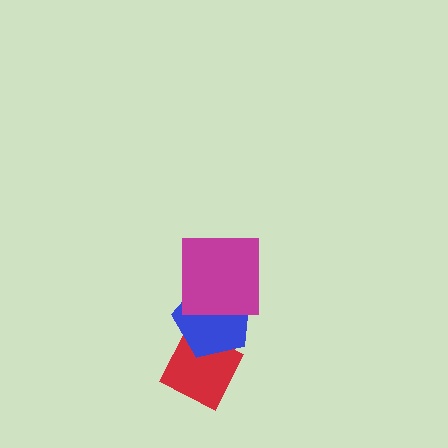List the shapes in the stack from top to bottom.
From top to bottom: the magenta square, the blue pentagon, the red diamond.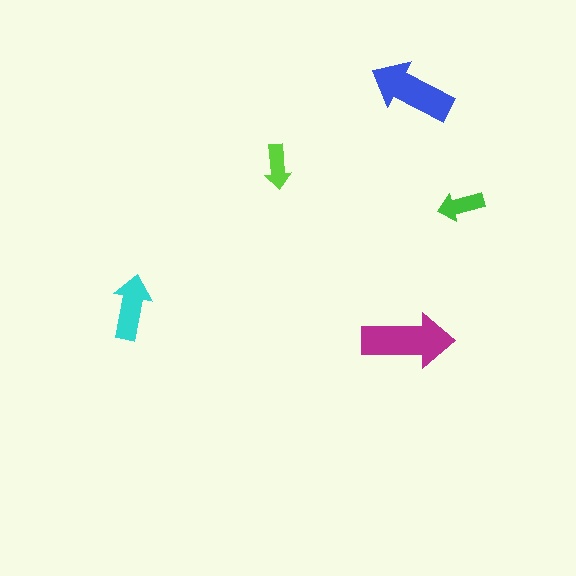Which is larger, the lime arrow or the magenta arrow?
The magenta one.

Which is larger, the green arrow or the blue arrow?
The blue one.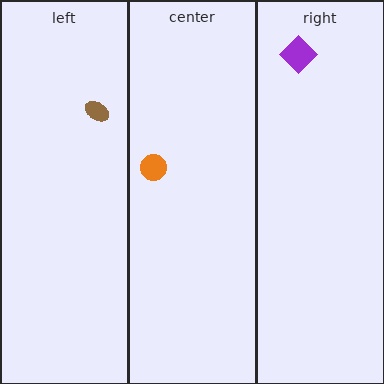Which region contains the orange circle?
The center region.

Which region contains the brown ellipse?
The left region.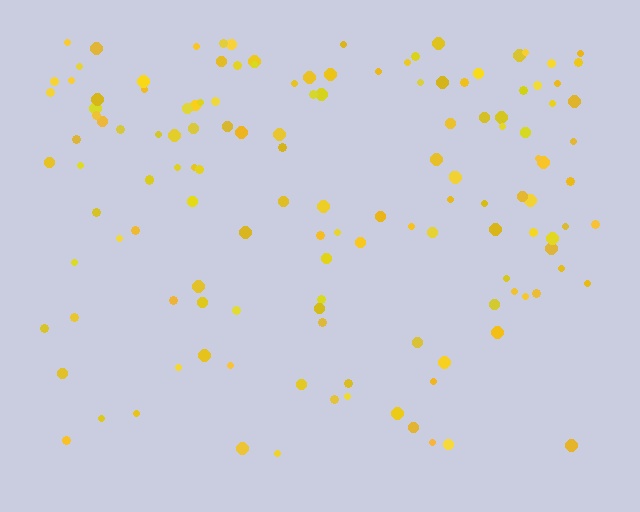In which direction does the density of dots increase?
From bottom to top, with the top side densest.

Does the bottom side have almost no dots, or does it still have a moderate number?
Still a moderate number, just noticeably fewer than the top.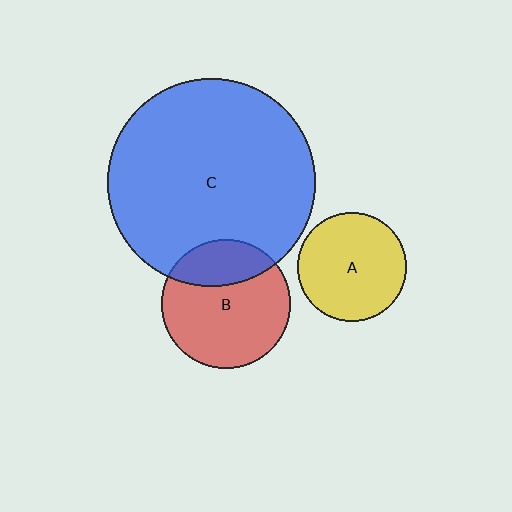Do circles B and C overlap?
Yes.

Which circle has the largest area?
Circle C (blue).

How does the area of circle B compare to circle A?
Approximately 1.4 times.